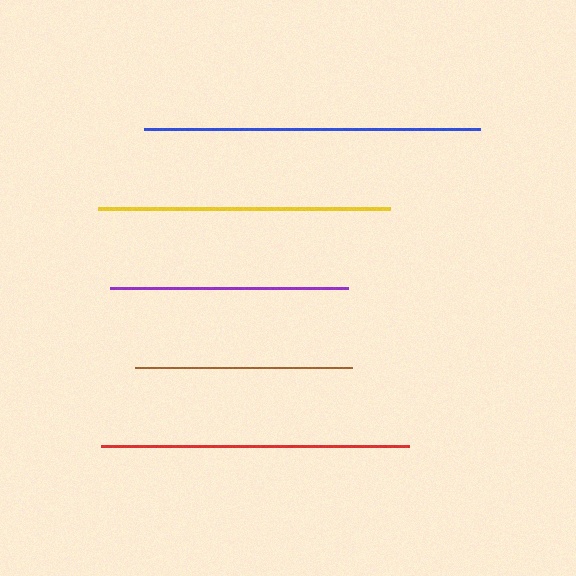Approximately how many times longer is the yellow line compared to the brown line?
The yellow line is approximately 1.3 times the length of the brown line.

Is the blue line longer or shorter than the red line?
The blue line is longer than the red line.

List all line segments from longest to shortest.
From longest to shortest: blue, red, yellow, purple, brown.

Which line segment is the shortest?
The brown line is the shortest at approximately 217 pixels.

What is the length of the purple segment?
The purple segment is approximately 238 pixels long.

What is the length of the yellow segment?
The yellow segment is approximately 292 pixels long.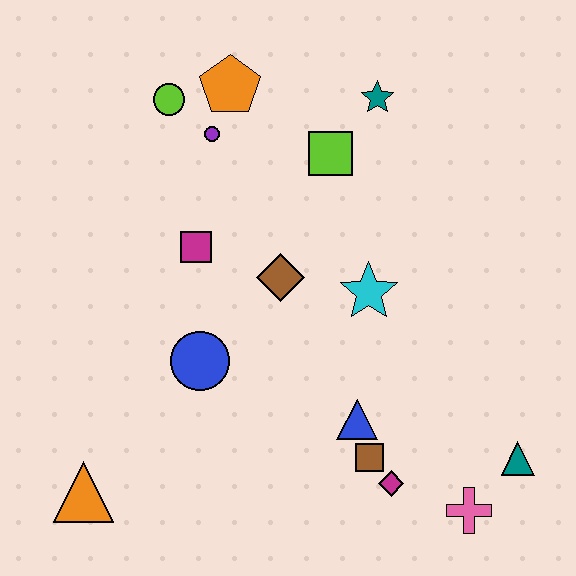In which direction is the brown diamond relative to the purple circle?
The brown diamond is below the purple circle.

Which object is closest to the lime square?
The teal star is closest to the lime square.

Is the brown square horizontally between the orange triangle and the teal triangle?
Yes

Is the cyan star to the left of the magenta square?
No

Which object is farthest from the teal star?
The orange triangle is farthest from the teal star.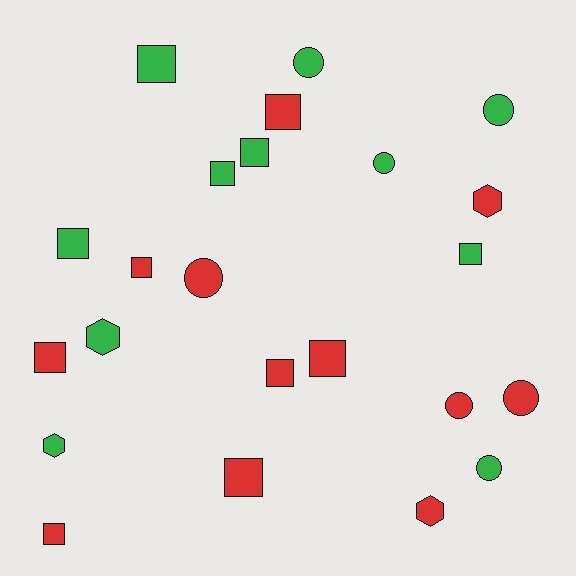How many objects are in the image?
There are 23 objects.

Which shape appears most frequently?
Square, with 12 objects.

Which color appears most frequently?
Red, with 12 objects.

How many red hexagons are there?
There are 2 red hexagons.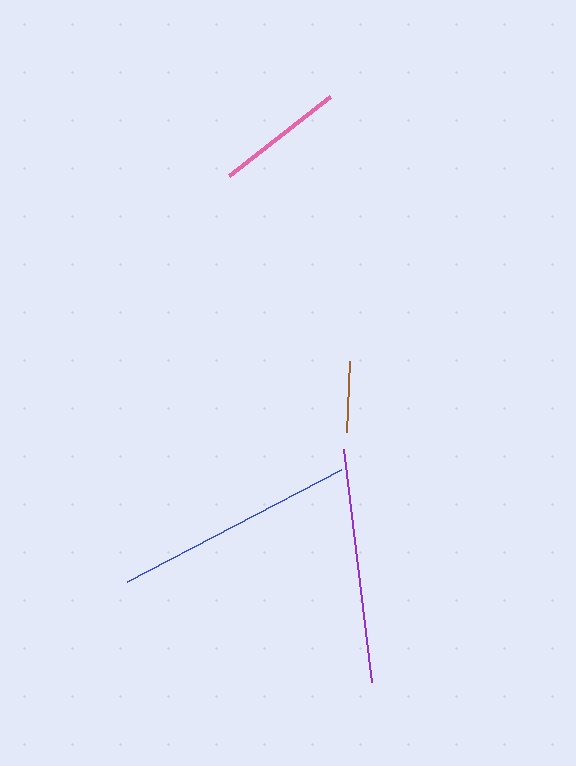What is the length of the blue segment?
The blue segment is approximately 242 pixels long.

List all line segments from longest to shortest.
From longest to shortest: blue, purple, pink, brown.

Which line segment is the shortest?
The brown line is the shortest at approximately 71 pixels.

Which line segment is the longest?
The blue line is the longest at approximately 242 pixels.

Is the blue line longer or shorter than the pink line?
The blue line is longer than the pink line.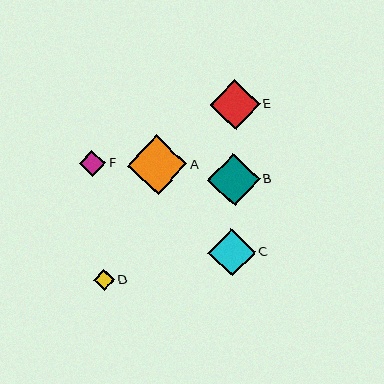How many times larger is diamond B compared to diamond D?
Diamond B is approximately 2.5 times the size of diamond D.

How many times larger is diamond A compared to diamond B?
Diamond A is approximately 1.1 times the size of diamond B.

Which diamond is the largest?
Diamond A is the largest with a size of approximately 59 pixels.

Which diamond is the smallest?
Diamond D is the smallest with a size of approximately 21 pixels.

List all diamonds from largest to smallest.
From largest to smallest: A, B, E, C, F, D.